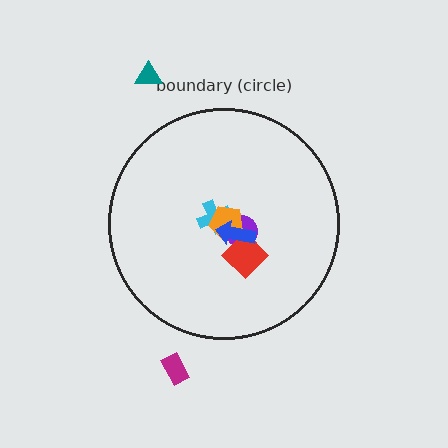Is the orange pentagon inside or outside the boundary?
Inside.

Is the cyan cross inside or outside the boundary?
Inside.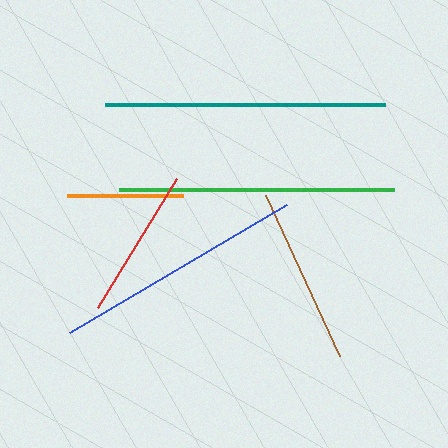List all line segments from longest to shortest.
From longest to shortest: teal, green, blue, brown, red, orange.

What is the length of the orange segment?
The orange segment is approximately 115 pixels long.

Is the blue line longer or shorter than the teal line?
The teal line is longer than the blue line.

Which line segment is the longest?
The teal line is the longest at approximately 280 pixels.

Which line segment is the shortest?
The orange line is the shortest at approximately 115 pixels.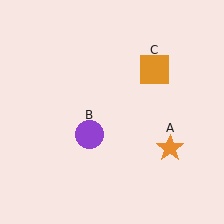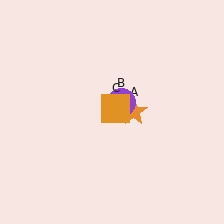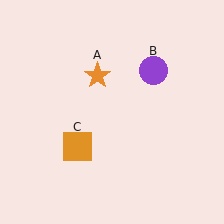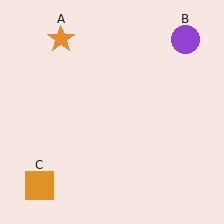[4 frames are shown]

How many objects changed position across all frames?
3 objects changed position: orange star (object A), purple circle (object B), orange square (object C).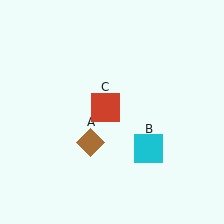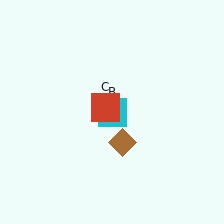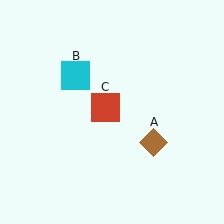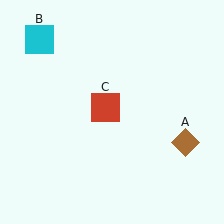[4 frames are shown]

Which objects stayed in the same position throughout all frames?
Red square (object C) remained stationary.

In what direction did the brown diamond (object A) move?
The brown diamond (object A) moved right.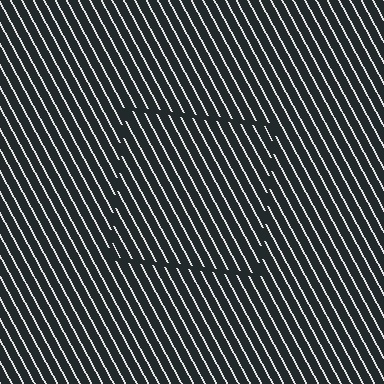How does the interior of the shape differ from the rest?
The interior of the shape contains the same grating, shifted by half a period — the contour is defined by the phase discontinuity where line-ends from the inner and outer gratings abut.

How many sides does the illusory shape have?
4 sides — the line-ends trace a square.